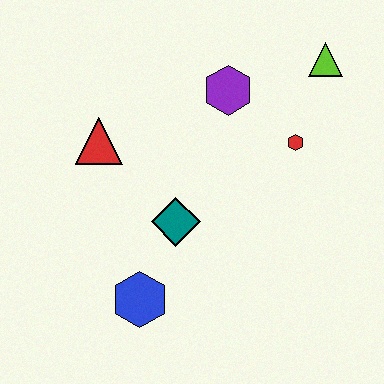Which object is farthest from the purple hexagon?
The blue hexagon is farthest from the purple hexagon.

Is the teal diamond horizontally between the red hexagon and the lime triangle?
No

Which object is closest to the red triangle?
The teal diamond is closest to the red triangle.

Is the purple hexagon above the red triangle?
Yes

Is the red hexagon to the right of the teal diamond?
Yes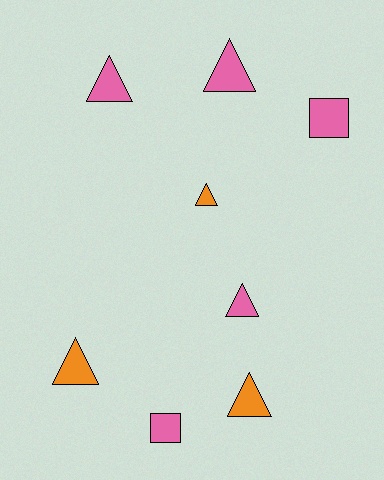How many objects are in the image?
There are 8 objects.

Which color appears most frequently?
Pink, with 5 objects.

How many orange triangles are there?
There are 3 orange triangles.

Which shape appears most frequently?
Triangle, with 6 objects.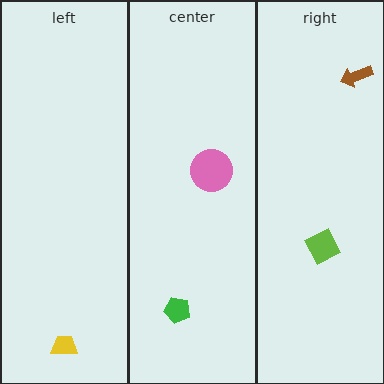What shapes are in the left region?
The yellow trapezoid.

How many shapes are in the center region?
2.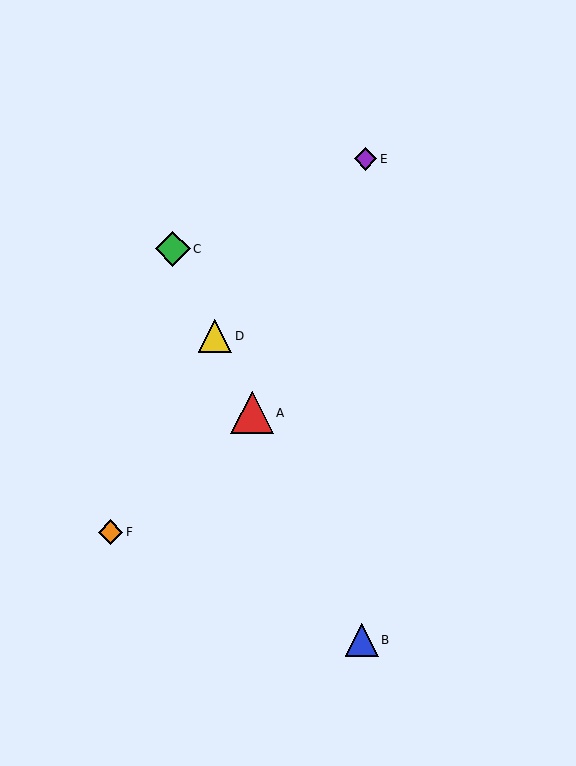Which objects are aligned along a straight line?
Objects A, B, C, D are aligned along a straight line.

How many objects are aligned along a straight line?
4 objects (A, B, C, D) are aligned along a straight line.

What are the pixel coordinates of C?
Object C is at (173, 249).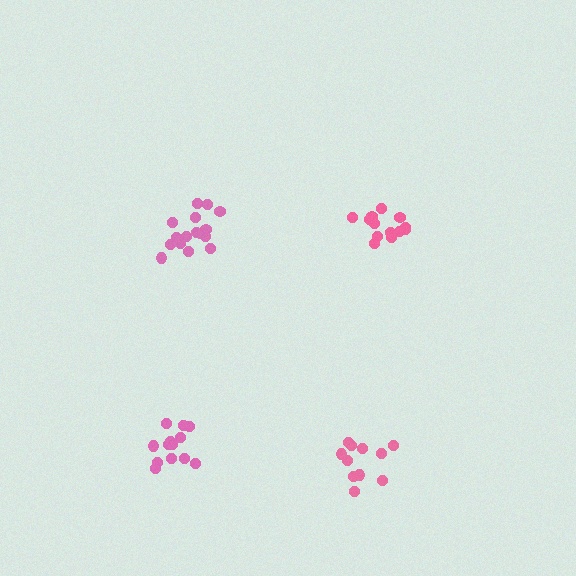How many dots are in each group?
Group 1: 13 dots, Group 2: 13 dots, Group 3: 16 dots, Group 4: 11 dots (53 total).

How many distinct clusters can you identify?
There are 4 distinct clusters.